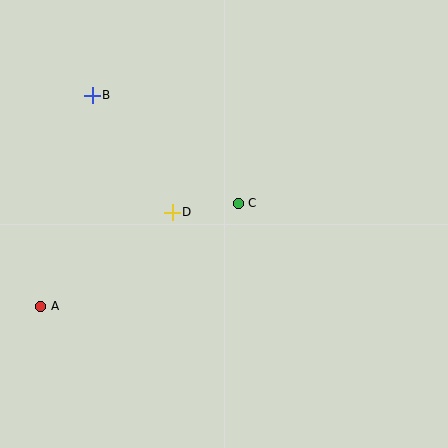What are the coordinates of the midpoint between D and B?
The midpoint between D and B is at (132, 154).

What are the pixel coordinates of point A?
Point A is at (41, 306).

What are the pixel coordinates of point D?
Point D is at (172, 212).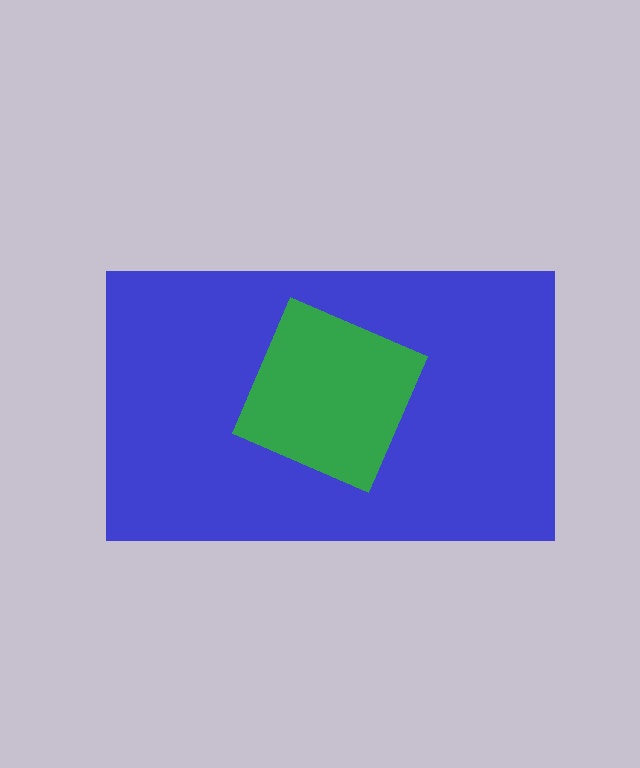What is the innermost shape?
The green square.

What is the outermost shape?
The blue rectangle.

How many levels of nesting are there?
2.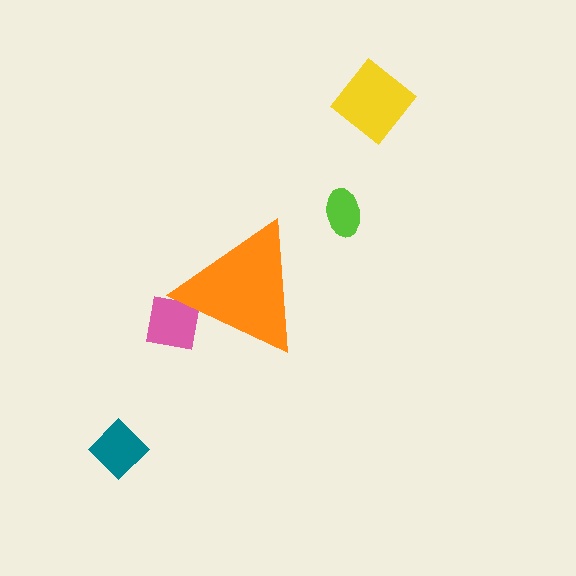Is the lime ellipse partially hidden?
No, the lime ellipse is fully visible.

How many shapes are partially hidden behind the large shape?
1 shape is partially hidden.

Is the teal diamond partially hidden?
No, the teal diamond is fully visible.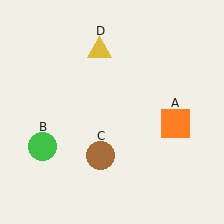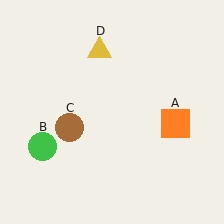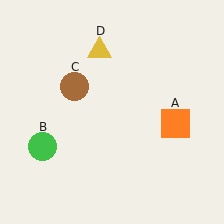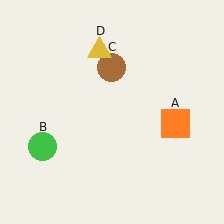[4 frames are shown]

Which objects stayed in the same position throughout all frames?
Orange square (object A) and green circle (object B) and yellow triangle (object D) remained stationary.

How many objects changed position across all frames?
1 object changed position: brown circle (object C).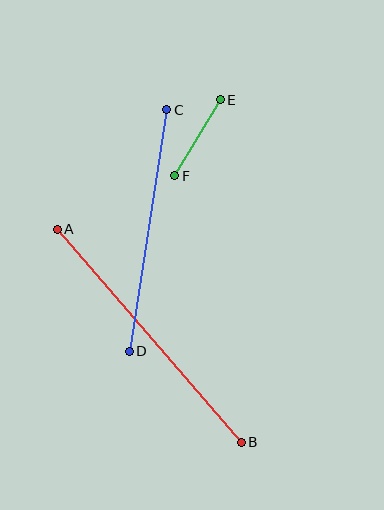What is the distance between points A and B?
The distance is approximately 281 pixels.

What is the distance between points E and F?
The distance is approximately 89 pixels.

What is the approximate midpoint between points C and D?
The midpoint is at approximately (148, 230) pixels.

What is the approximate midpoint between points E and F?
The midpoint is at approximately (197, 138) pixels.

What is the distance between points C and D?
The distance is approximately 245 pixels.